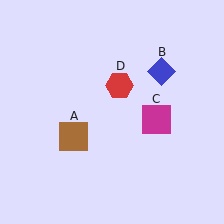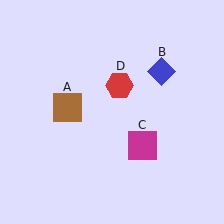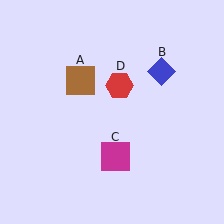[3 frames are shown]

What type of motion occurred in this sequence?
The brown square (object A), magenta square (object C) rotated clockwise around the center of the scene.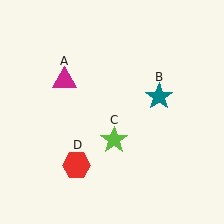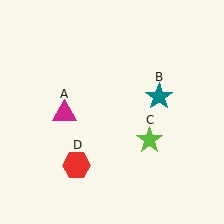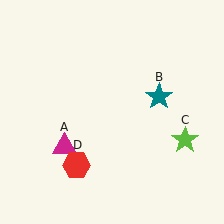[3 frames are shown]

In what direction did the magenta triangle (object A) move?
The magenta triangle (object A) moved down.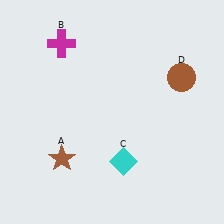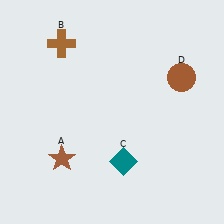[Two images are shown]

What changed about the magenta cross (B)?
In Image 1, B is magenta. In Image 2, it changed to brown.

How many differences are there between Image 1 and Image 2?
There are 2 differences between the two images.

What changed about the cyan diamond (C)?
In Image 1, C is cyan. In Image 2, it changed to teal.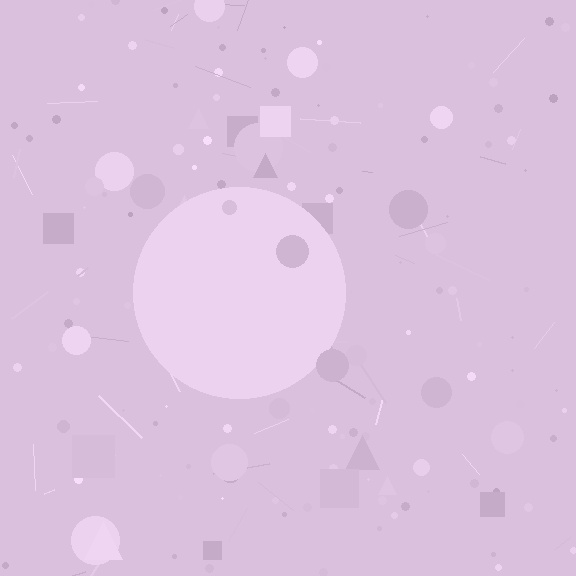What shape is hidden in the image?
A circle is hidden in the image.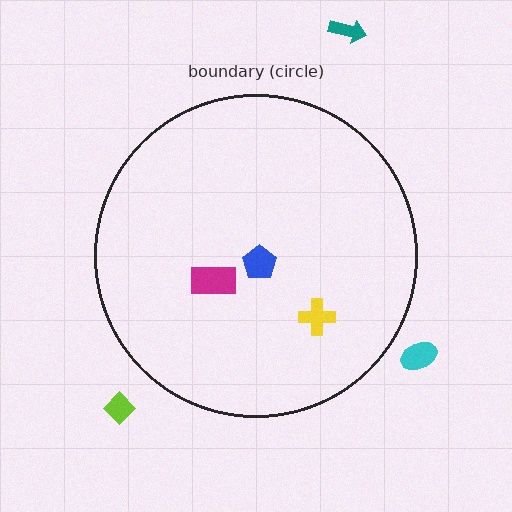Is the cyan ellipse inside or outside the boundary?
Outside.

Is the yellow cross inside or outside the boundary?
Inside.